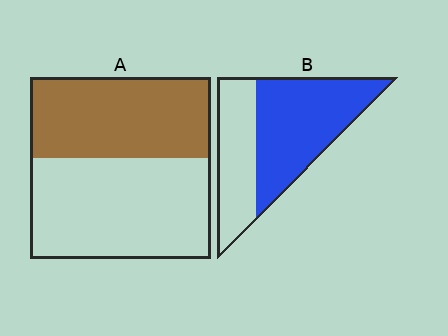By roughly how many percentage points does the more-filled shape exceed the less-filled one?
By roughly 15 percentage points (B over A).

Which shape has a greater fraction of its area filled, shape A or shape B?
Shape B.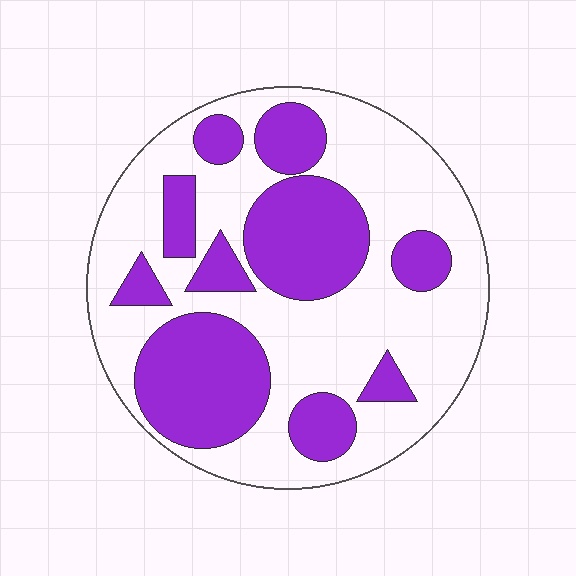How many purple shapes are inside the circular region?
10.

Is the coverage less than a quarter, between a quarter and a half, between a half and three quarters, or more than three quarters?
Between a quarter and a half.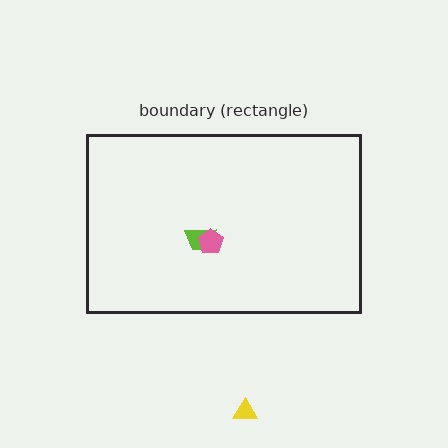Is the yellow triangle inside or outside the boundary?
Outside.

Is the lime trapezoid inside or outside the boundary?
Inside.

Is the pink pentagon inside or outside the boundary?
Inside.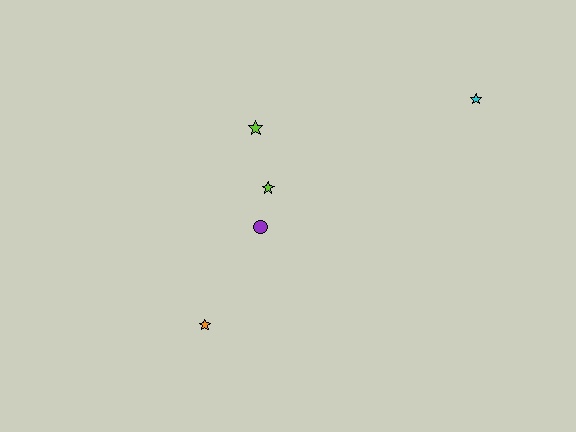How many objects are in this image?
There are 5 objects.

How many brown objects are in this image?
There are no brown objects.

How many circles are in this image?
There is 1 circle.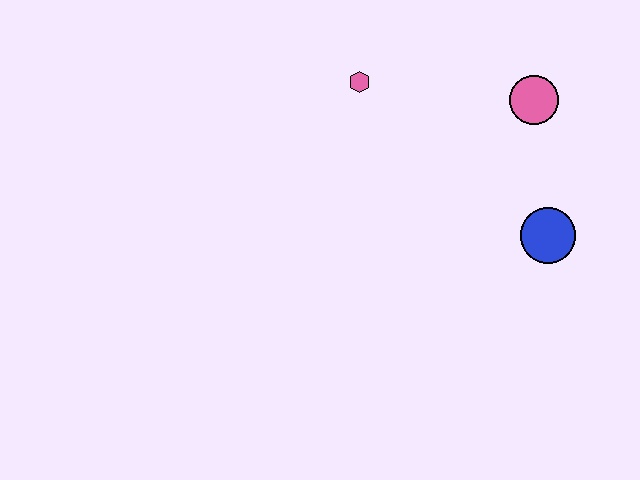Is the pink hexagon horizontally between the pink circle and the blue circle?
No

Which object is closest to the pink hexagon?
The pink circle is closest to the pink hexagon.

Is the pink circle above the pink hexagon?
No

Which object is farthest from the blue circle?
The pink hexagon is farthest from the blue circle.